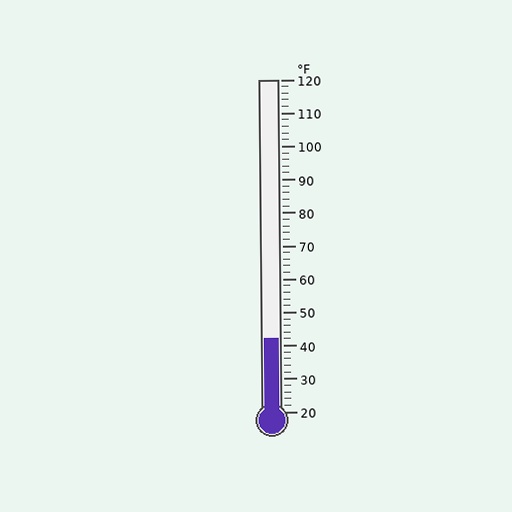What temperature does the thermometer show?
The thermometer shows approximately 42°F.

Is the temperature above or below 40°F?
The temperature is above 40°F.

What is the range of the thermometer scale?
The thermometer scale ranges from 20°F to 120°F.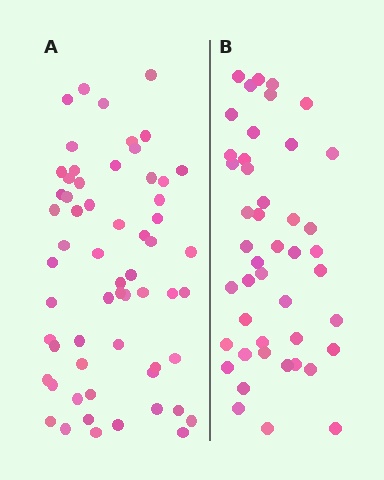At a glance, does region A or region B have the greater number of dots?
Region A (the left region) has more dots.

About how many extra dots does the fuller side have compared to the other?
Region A has approximately 15 more dots than region B.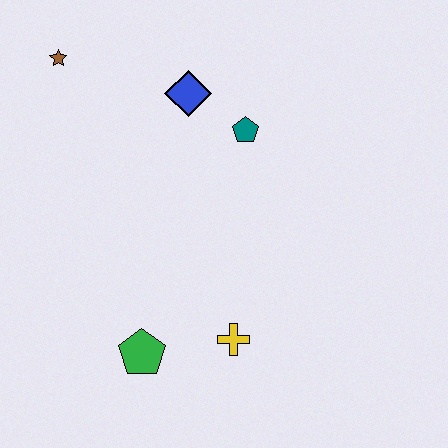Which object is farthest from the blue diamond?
The green pentagon is farthest from the blue diamond.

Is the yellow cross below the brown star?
Yes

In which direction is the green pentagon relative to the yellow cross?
The green pentagon is to the left of the yellow cross.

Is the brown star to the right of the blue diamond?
No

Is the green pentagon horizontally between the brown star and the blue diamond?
Yes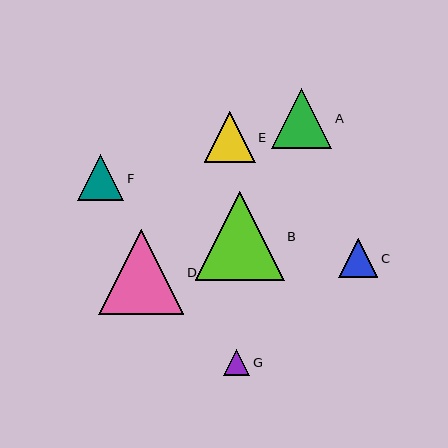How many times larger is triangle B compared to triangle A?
Triangle B is approximately 1.5 times the size of triangle A.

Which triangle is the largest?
Triangle B is the largest with a size of approximately 89 pixels.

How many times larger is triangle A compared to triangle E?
Triangle A is approximately 1.2 times the size of triangle E.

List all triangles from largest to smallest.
From largest to smallest: B, D, A, E, F, C, G.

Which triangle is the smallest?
Triangle G is the smallest with a size of approximately 26 pixels.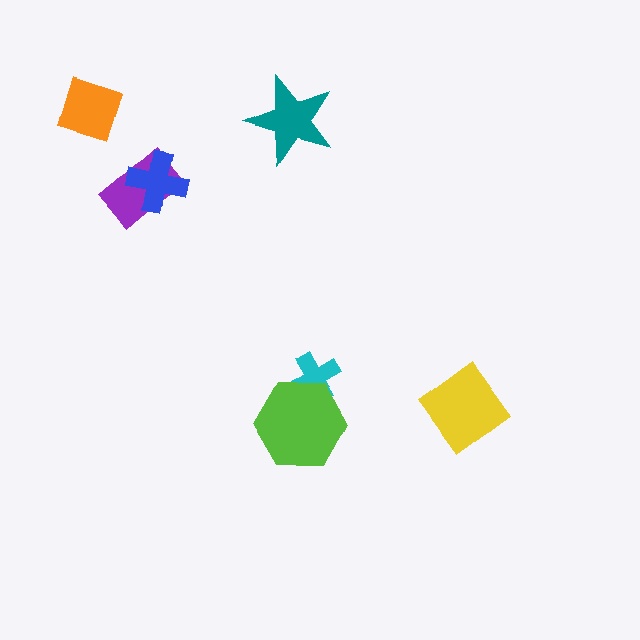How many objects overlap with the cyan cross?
1 object overlaps with the cyan cross.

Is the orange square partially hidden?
No, no other shape covers it.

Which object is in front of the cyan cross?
The lime hexagon is in front of the cyan cross.